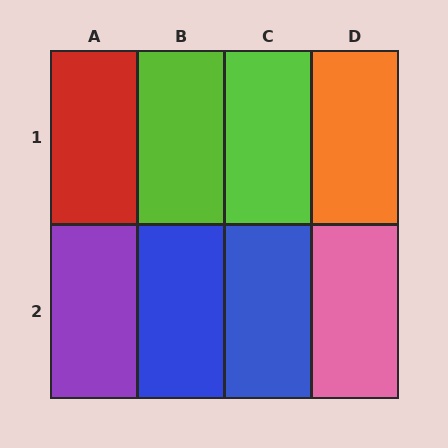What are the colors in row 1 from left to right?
Red, lime, lime, orange.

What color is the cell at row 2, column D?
Pink.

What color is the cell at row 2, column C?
Blue.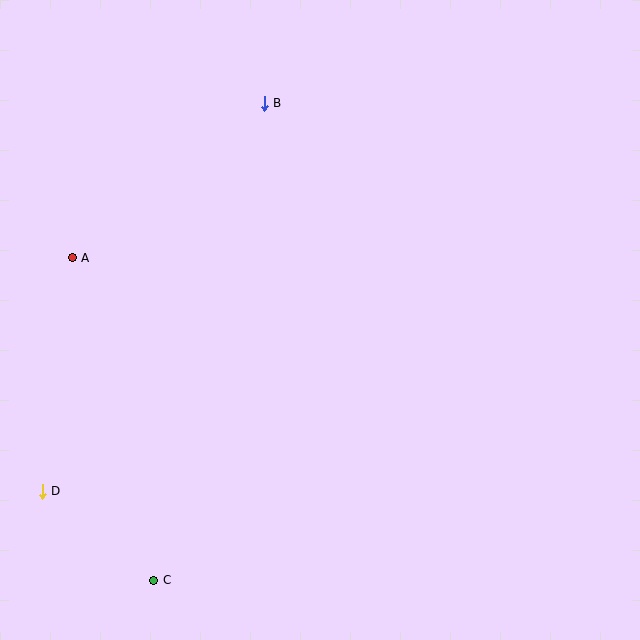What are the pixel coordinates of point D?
Point D is at (42, 491).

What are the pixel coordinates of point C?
Point C is at (154, 580).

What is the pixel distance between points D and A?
The distance between D and A is 236 pixels.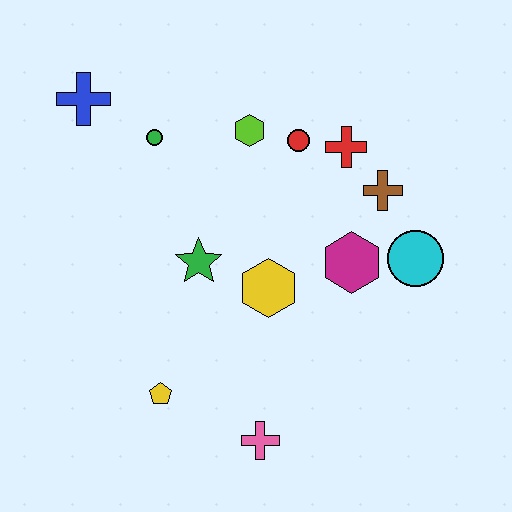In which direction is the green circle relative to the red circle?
The green circle is to the left of the red circle.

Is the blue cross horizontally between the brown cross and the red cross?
No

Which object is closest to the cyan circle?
The magenta hexagon is closest to the cyan circle.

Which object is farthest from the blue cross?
The pink cross is farthest from the blue cross.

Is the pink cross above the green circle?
No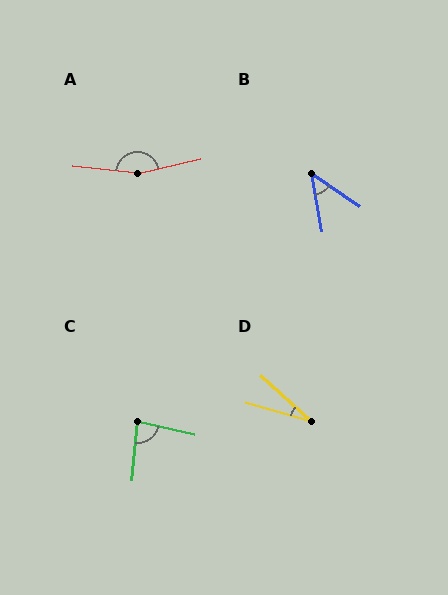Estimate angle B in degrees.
Approximately 46 degrees.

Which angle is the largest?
A, at approximately 160 degrees.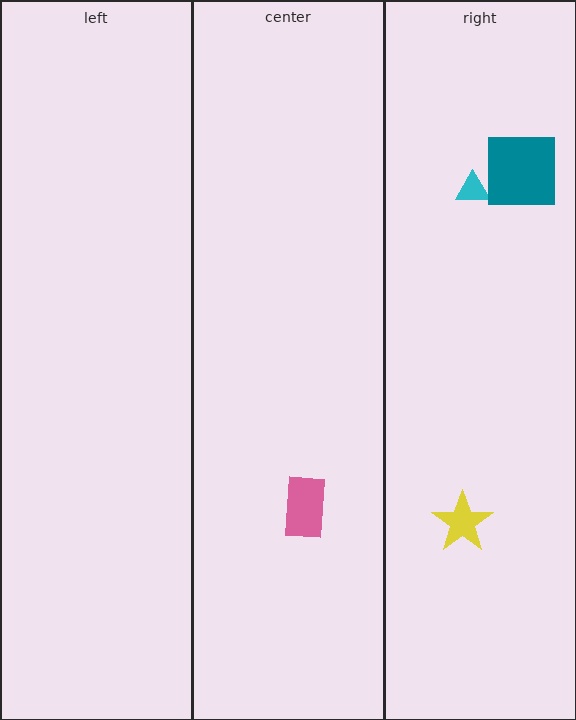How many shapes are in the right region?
3.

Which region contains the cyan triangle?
The right region.